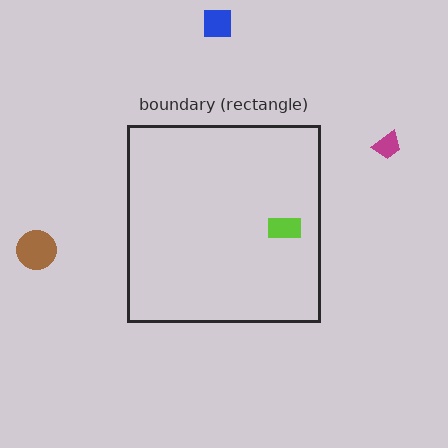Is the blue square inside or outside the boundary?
Outside.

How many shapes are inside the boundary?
1 inside, 3 outside.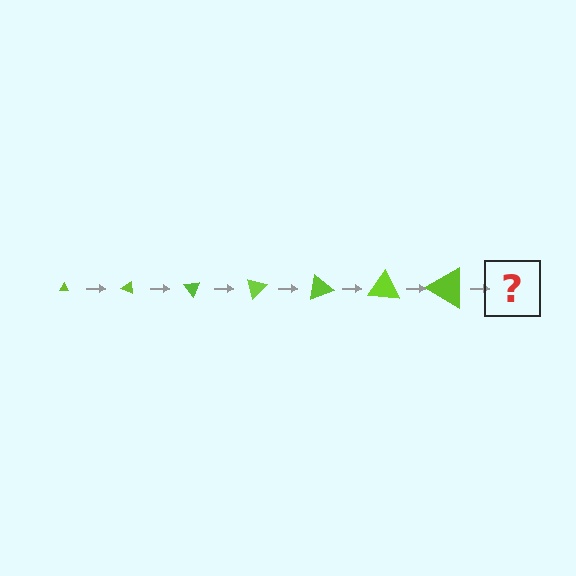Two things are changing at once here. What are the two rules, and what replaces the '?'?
The two rules are that the triangle grows larger each step and it rotates 25 degrees each step. The '?' should be a triangle, larger than the previous one and rotated 175 degrees from the start.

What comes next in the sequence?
The next element should be a triangle, larger than the previous one and rotated 175 degrees from the start.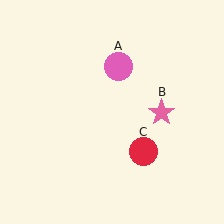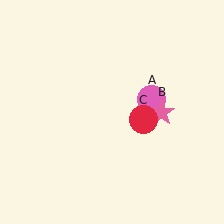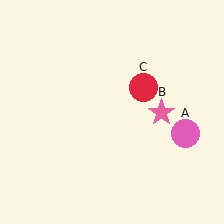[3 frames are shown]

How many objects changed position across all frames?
2 objects changed position: pink circle (object A), red circle (object C).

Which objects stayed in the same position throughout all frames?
Pink star (object B) remained stationary.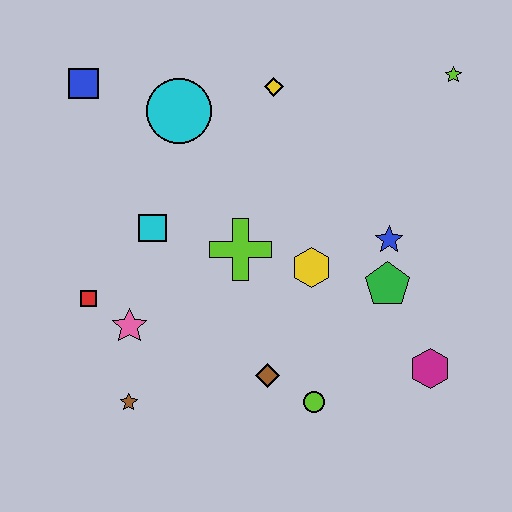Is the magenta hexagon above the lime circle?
Yes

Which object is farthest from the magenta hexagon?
The blue square is farthest from the magenta hexagon.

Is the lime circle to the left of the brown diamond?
No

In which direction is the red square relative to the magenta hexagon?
The red square is to the left of the magenta hexagon.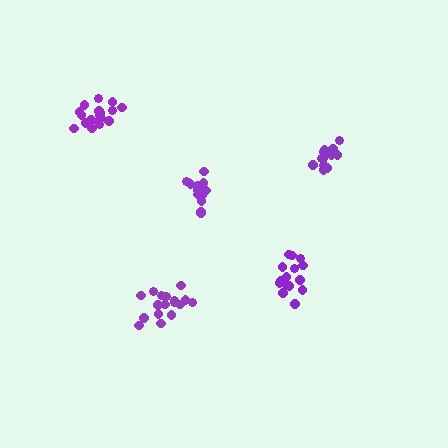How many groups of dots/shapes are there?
There are 5 groups.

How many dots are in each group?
Group 1: 14 dots, Group 2: 12 dots, Group 3: 15 dots, Group 4: 17 dots, Group 5: 18 dots (76 total).